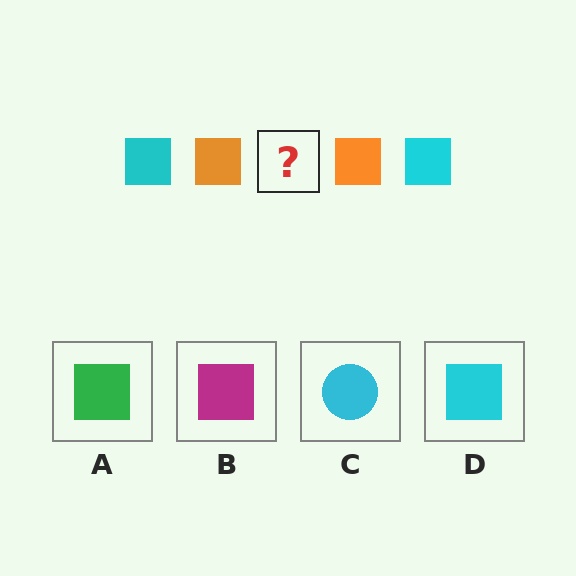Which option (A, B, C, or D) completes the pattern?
D.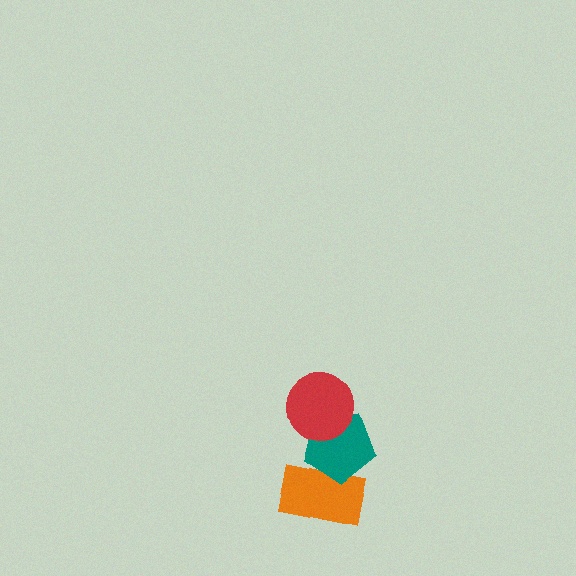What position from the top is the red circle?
The red circle is 1st from the top.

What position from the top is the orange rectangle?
The orange rectangle is 3rd from the top.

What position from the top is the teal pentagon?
The teal pentagon is 2nd from the top.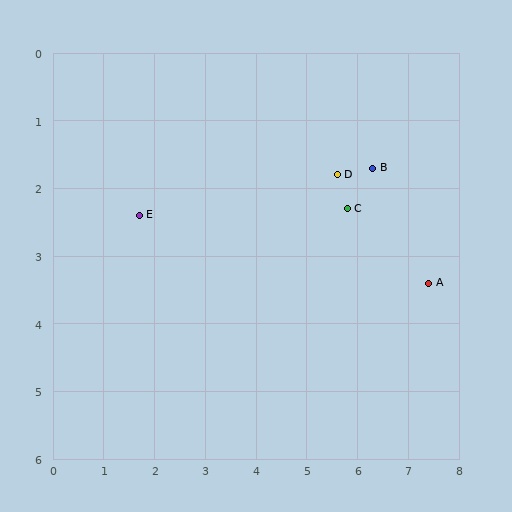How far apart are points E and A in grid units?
Points E and A are about 5.8 grid units apart.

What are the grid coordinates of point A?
Point A is at approximately (7.4, 3.4).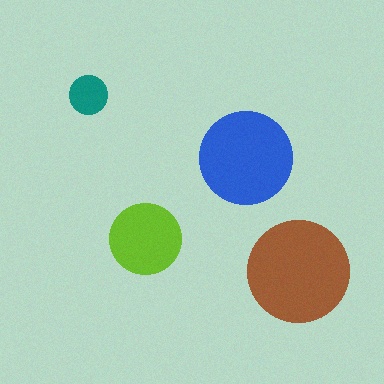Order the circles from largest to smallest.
the brown one, the blue one, the lime one, the teal one.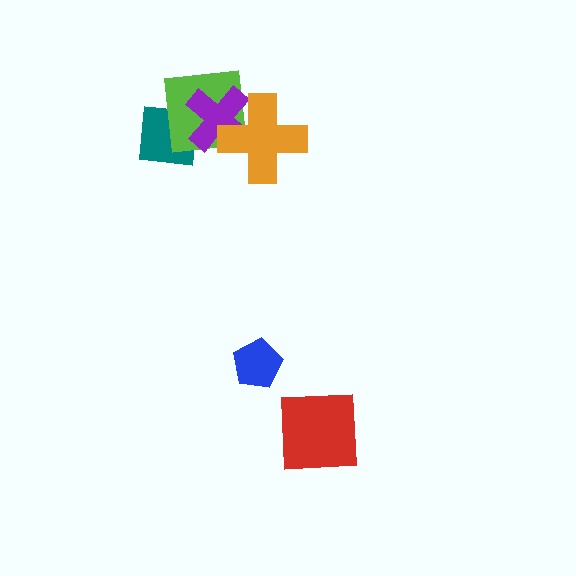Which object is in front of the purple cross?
The orange cross is in front of the purple cross.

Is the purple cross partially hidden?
Yes, it is partially covered by another shape.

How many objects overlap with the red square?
0 objects overlap with the red square.